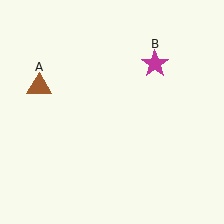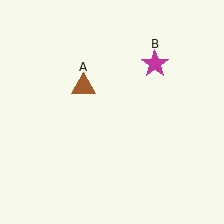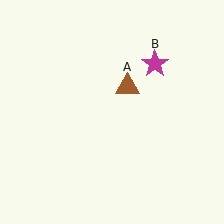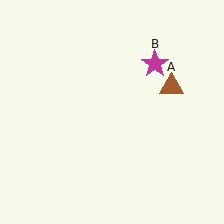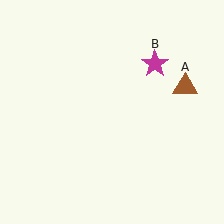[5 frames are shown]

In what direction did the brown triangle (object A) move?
The brown triangle (object A) moved right.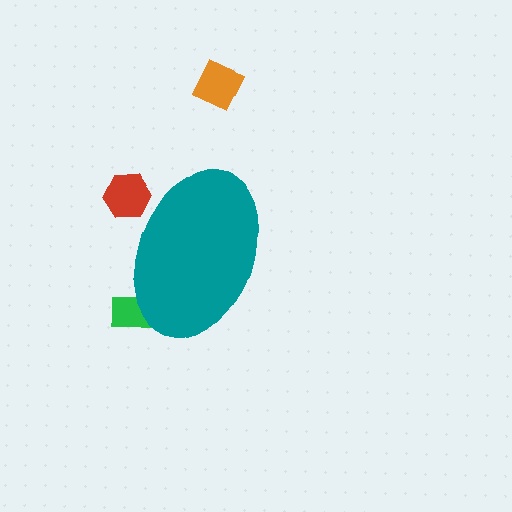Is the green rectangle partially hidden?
Yes, the green rectangle is partially hidden behind the teal ellipse.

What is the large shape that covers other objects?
A teal ellipse.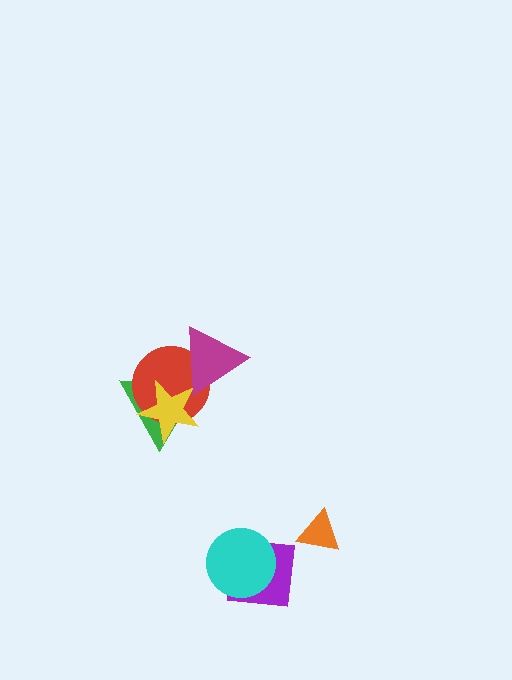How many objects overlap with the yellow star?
2 objects overlap with the yellow star.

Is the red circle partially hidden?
Yes, it is partially covered by another shape.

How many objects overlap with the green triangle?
3 objects overlap with the green triangle.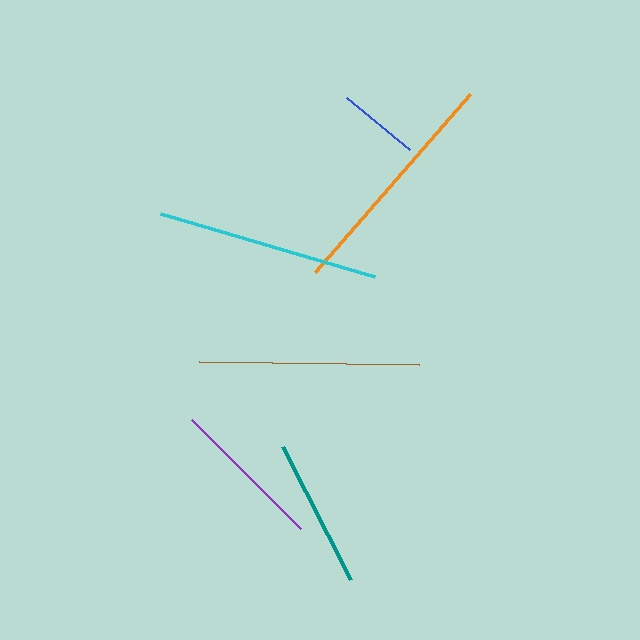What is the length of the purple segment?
The purple segment is approximately 154 pixels long.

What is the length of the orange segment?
The orange segment is approximately 236 pixels long.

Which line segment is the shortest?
The blue line is the shortest at approximately 82 pixels.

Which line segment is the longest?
The orange line is the longest at approximately 236 pixels.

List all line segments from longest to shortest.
From longest to shortest: orange, cyan, brown, purple, teal, blue.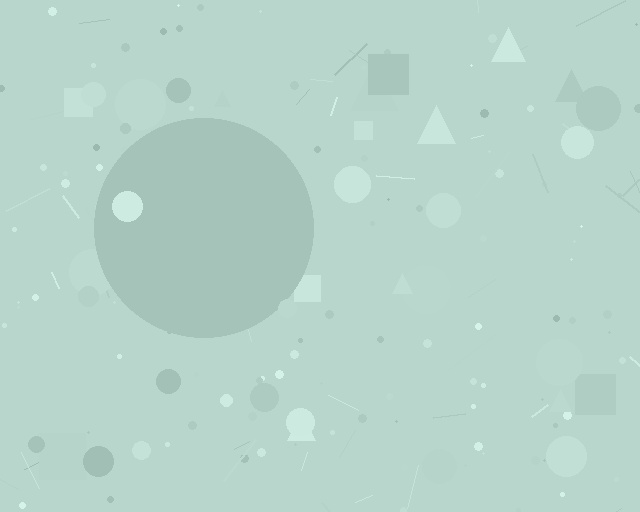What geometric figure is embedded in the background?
A circle is embedded in the background.